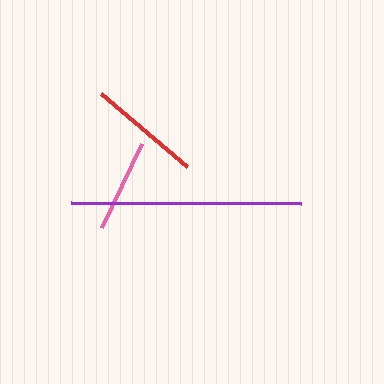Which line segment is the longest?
The purple line is the longest at approximately 230 pixels.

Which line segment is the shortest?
The pink line is the shortest at approximately 93 pixels.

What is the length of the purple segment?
The purple segment is approximately 230 pixels long.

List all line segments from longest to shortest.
From longest to shortest: purple, red, pink.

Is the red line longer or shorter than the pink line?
The red line is longer than the pink line.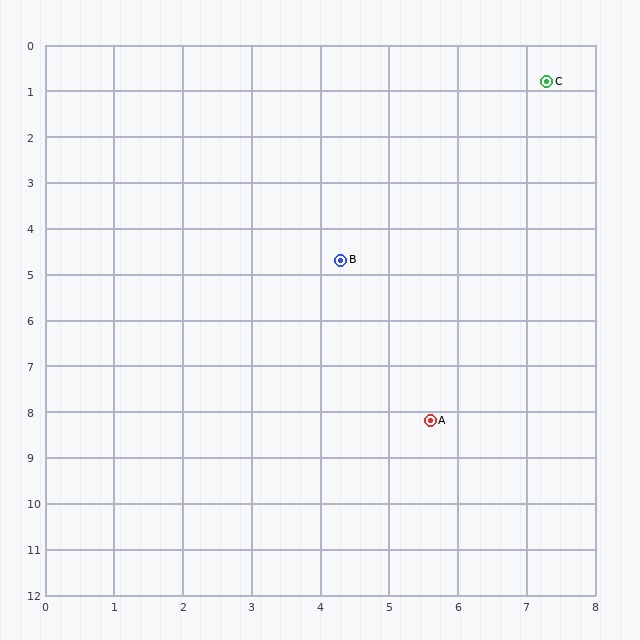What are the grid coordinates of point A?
Point A is at approximately (5.6, 8.2).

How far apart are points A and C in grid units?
Points A and C are about 7.6 grid units apart.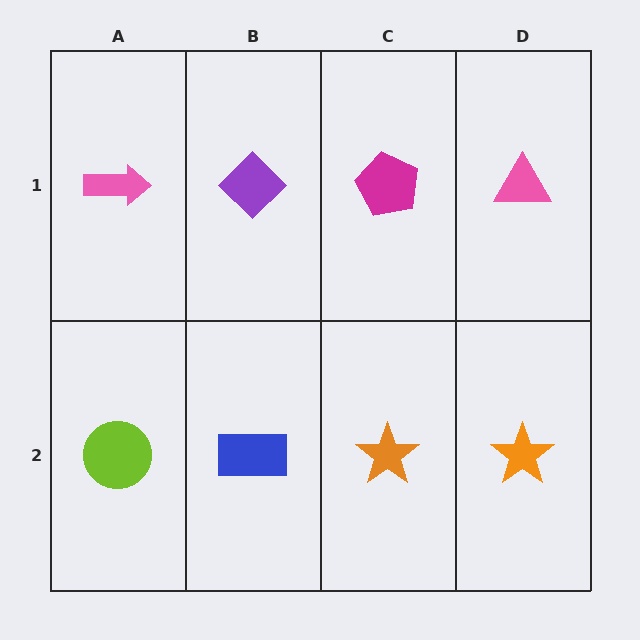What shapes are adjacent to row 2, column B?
A purple diamond (row 1, column B), a lime circle (row 2, column A), an orange star (row 2, column C).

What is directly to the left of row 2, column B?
A lime circle.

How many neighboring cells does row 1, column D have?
2.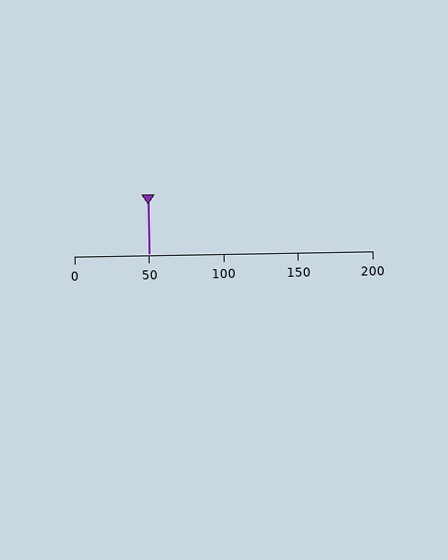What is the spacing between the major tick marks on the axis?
The major ticks are spaced 50 apart.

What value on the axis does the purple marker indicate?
The marker indicates approximately 50.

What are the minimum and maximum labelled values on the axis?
The axis runs from 0 to 200.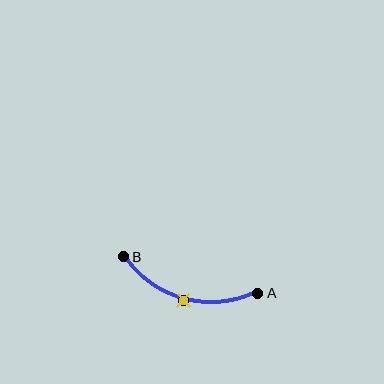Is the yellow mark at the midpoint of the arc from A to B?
Yes. The yellow mark lies on the arc at equal arc-length from both A and B — it is the arc midpoint.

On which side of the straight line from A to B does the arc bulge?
The arc bulges below the straight line connecting A and B.